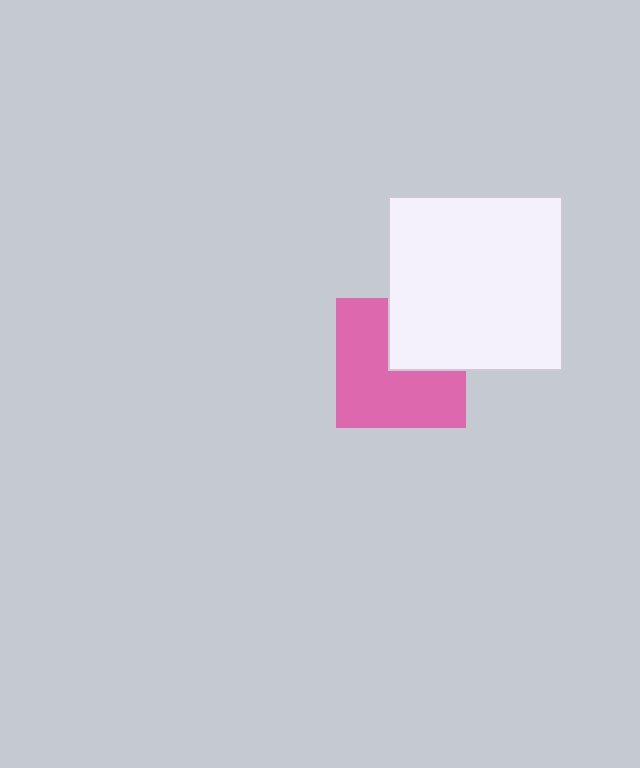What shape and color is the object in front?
The object in front is a white square.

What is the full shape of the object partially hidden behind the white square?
The partially hidden object is a pink square.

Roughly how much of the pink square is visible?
Most of it is visible (roughly 66%).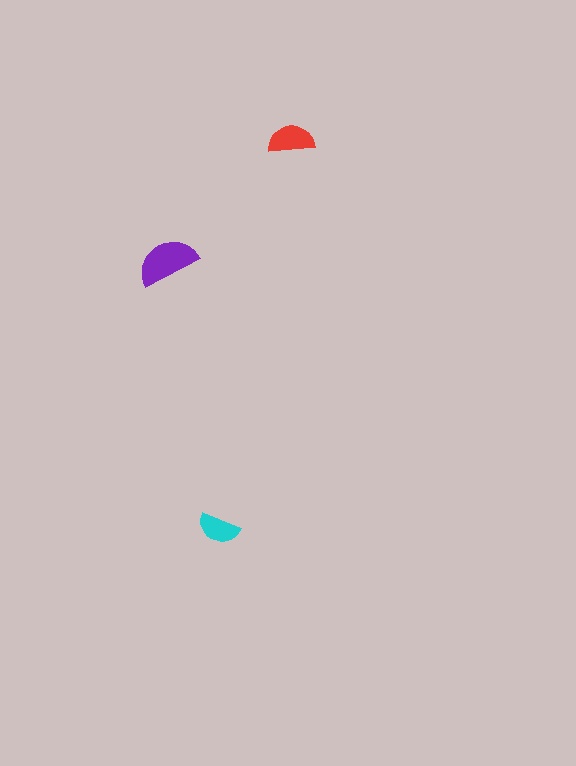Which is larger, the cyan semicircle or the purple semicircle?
The purple one.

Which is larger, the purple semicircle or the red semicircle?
The purple one.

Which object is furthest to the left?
The purple semicircle is leftmost.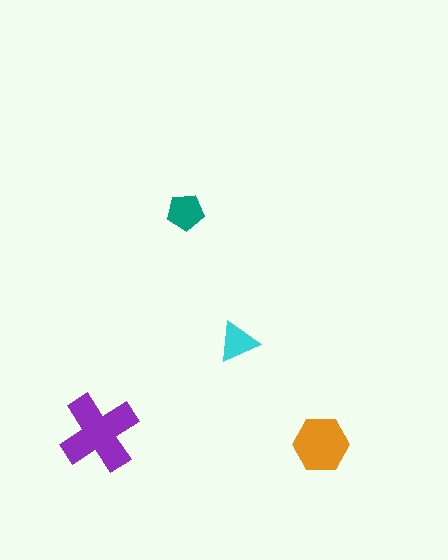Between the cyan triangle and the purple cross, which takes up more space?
The purple cross.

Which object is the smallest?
The cyan triangle.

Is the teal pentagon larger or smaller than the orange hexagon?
Smaller.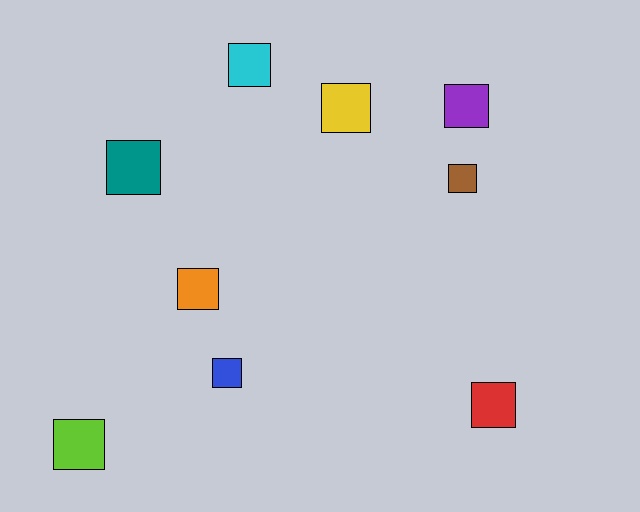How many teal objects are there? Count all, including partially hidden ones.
There is 1 teal object.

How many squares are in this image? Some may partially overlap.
There are 9 squares.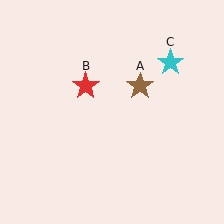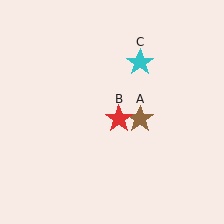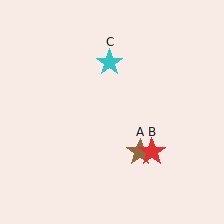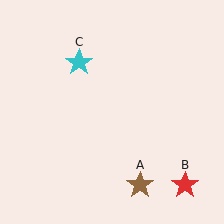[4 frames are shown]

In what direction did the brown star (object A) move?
The brown star (object A) moved down.